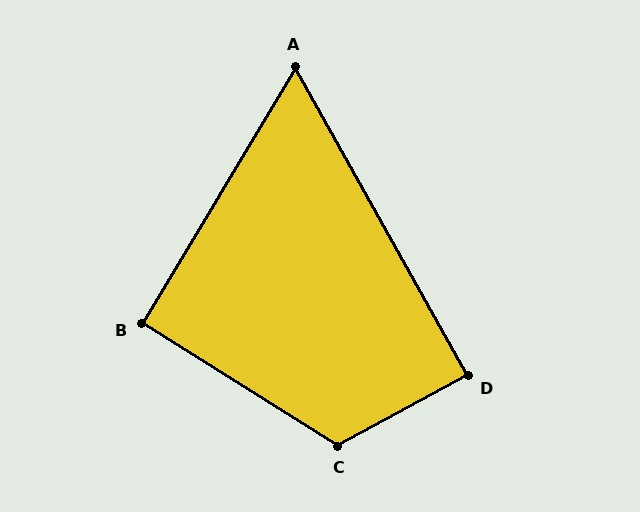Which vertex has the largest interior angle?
C, at approximately 120 degrees.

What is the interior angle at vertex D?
Approximately 89 degrees (approximately right).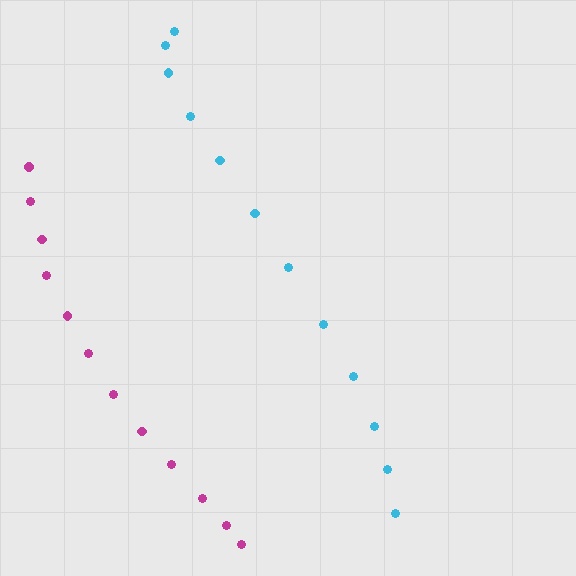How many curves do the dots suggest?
There are 2 distinct paths.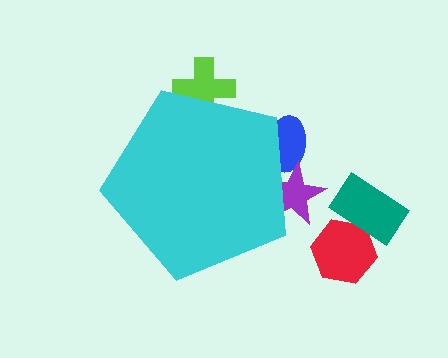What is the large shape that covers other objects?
A cyan pentagon.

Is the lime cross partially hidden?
Yes, the lime cross is partially hidden behind the cyan pentagon.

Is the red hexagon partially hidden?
No, the red hexagon is fully visible.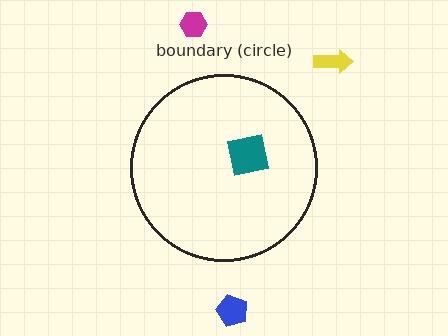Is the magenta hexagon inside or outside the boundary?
Outside.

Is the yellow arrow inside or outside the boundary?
Outside.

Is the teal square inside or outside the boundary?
Inside.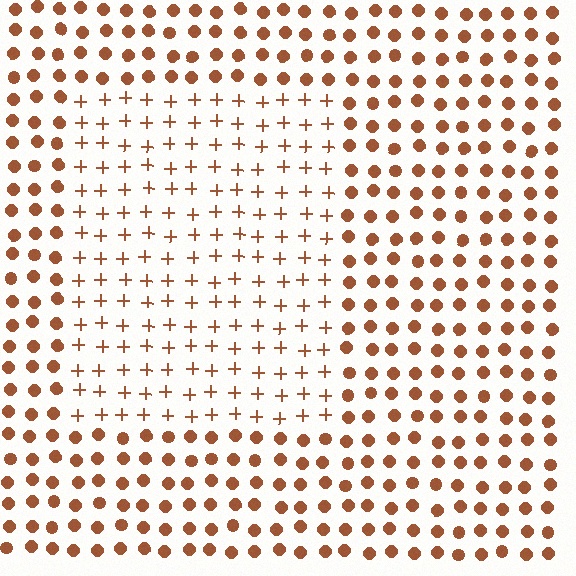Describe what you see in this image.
The image is filled with small brown elements arranged in a uniform grid. A rectangle-shaped region contains plus signs, while the surrounding area contains circles. The boundary is defined purely by the change in element shape.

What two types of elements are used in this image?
The image uses plus signs inside the rectangle region and circles outside it.